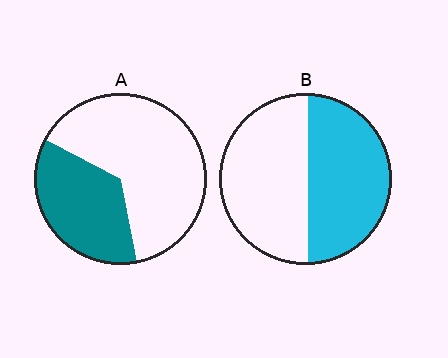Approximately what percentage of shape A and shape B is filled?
A is approximately 35% and B is approximately 50%.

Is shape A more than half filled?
No.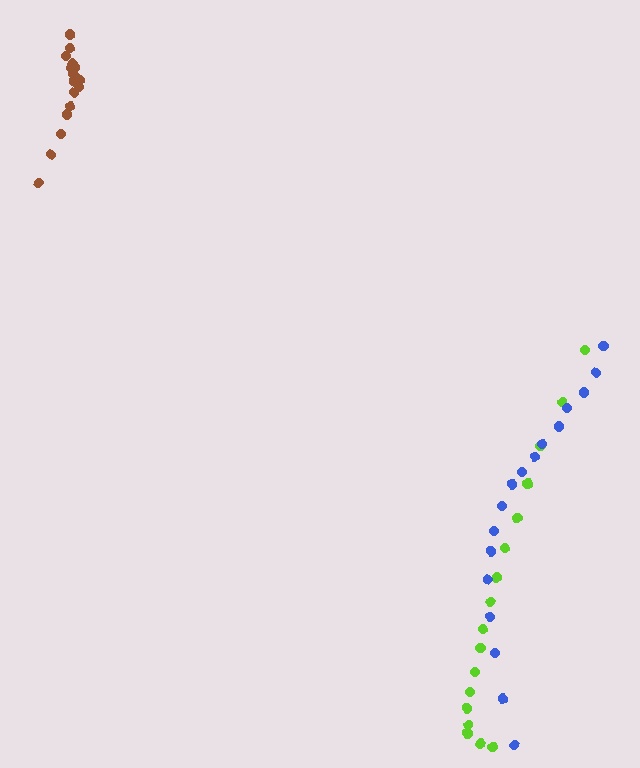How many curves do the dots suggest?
There are 3 distinct paths.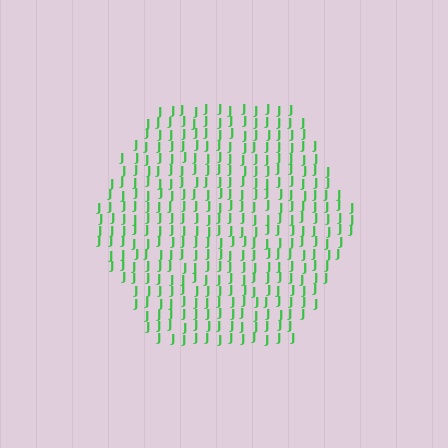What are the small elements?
The small elements are letter J's.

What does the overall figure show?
The overall figure shows a hexagon.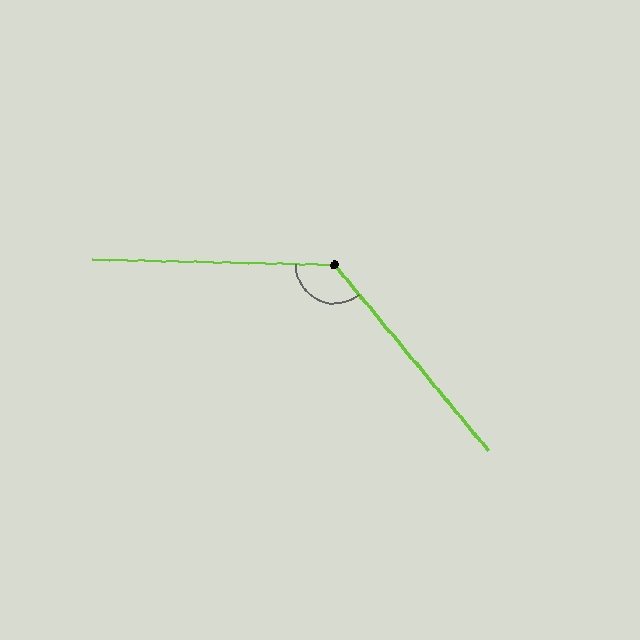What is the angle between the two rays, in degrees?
Approximately 131 degrees.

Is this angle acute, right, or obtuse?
It is obtuse.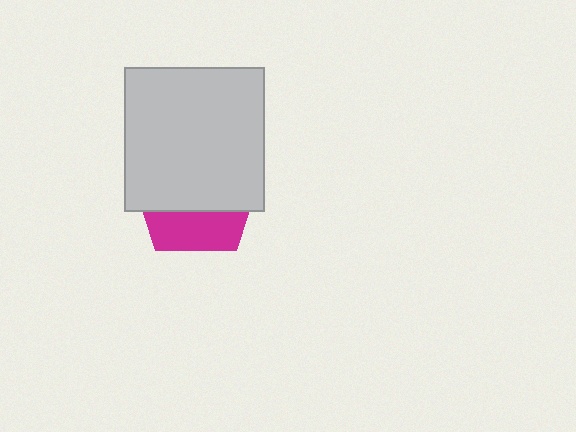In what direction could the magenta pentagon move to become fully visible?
The magenta pentagon could move down. That would shift it out from behind the light gray rectangle entirely.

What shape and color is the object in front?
The object in front is a light gray rectangle.